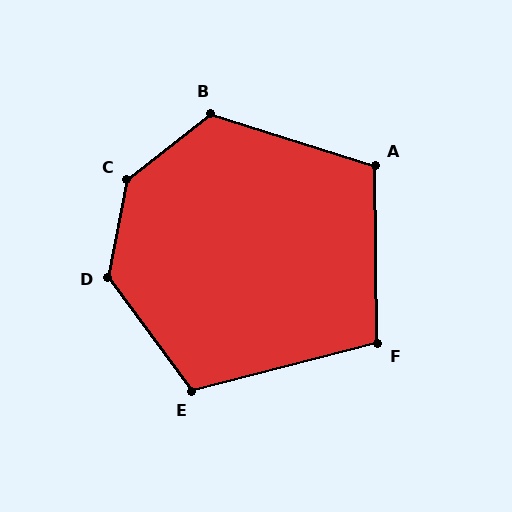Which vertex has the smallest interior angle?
F, at approximately 104 degrees.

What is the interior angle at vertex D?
Approximately 132 degrees (obtuse).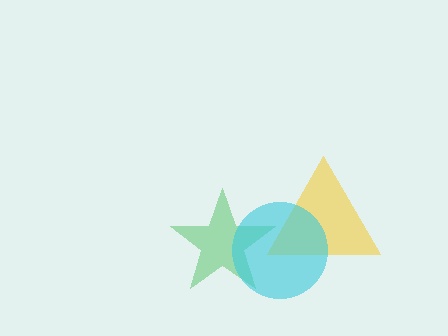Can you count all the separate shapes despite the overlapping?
Yes, there are 3 separate shapes.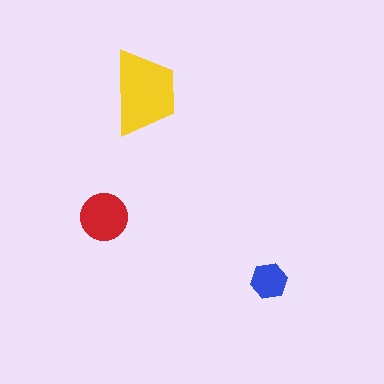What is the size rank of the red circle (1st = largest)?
2nd.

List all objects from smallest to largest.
The blue hexagon, the red circle, the yellow trapezoid.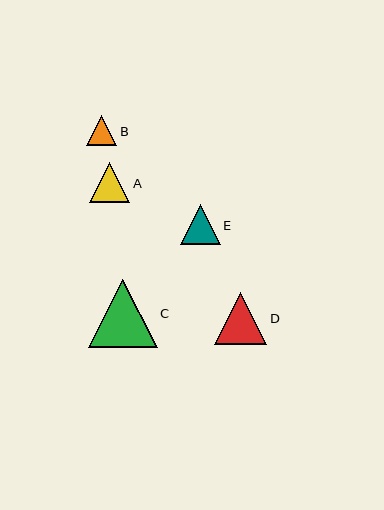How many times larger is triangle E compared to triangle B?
Triangle E is approximately 1.3 times the size of triangle B.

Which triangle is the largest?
Triangle C is the largest with a size of approximately 69 pixels.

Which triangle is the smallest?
Triangle B is the smallest with a size of approximately 30 pixels.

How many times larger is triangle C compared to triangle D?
Triangle C is approximately 1.3 times the size of triangle D.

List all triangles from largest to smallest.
From largest to smallest: C, D, A, E, B.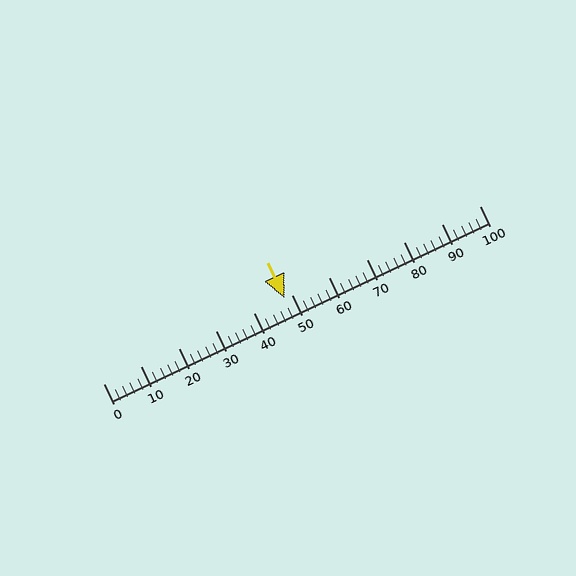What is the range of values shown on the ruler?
The ruler shows values from 0 to 100.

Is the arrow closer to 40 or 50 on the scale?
The arrow is closer to 50.